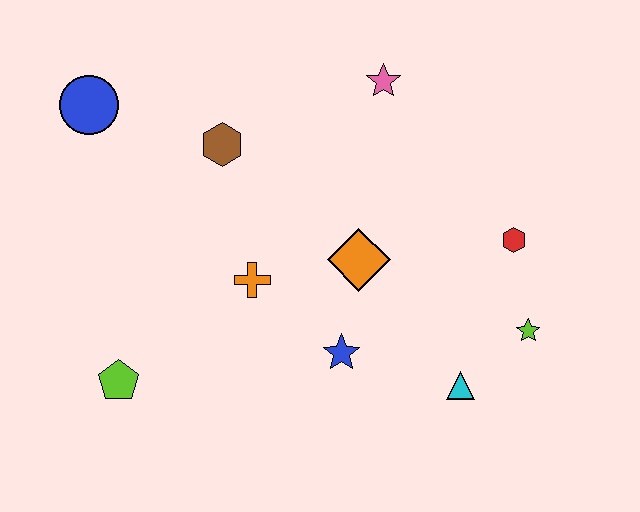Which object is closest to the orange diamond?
The blue star is closest to the orange diamond.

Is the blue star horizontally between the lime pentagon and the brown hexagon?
No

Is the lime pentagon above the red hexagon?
No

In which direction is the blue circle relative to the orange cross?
The blue circle is above the orange cross.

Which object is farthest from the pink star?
The lime pentagon is farthest from the pink star.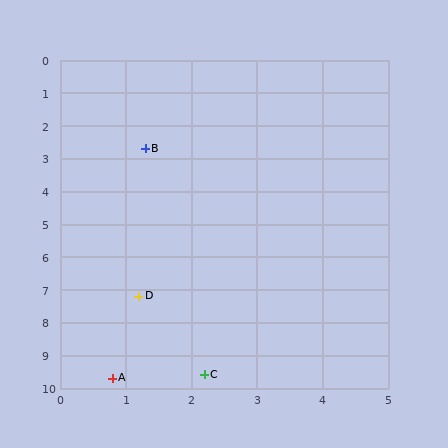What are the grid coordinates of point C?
Point C is at approximately (2.2, 9.6).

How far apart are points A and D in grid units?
Points A and D are about 2.5 grid units apart.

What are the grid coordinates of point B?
Point B is at approximately (1.3, 2.7).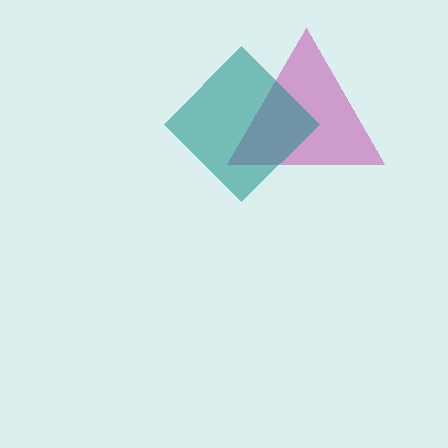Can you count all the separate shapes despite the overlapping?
Yes, there are 2 separate shapes.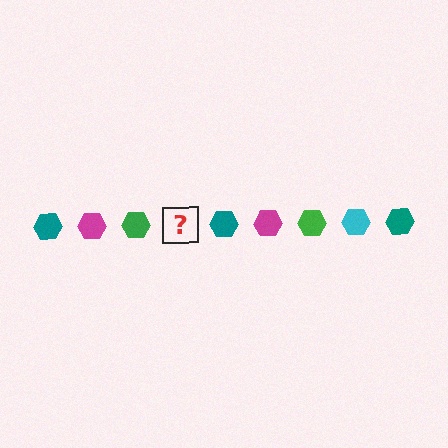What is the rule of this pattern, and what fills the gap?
The rule is that the pattern cycles through teal, magenta, green, cyan hexagons. The gap should be filled with a cyan hexagon.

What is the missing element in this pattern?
The missing element is a cyan hexagon.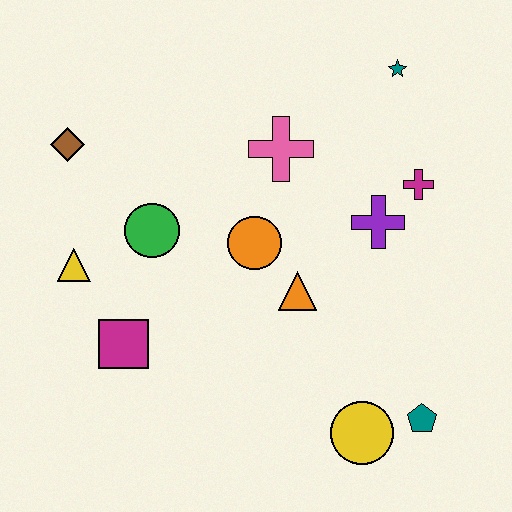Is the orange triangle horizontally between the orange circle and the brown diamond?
No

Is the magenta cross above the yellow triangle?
Yes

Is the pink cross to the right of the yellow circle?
No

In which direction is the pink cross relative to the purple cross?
The pink cross is to the left of the purple cross.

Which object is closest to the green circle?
The yellow triangle is closest to the green circle.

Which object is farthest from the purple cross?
The brown diamond is farthest from the purple cross.